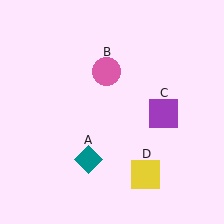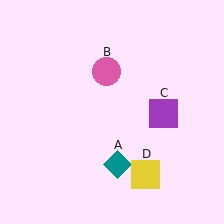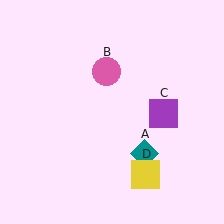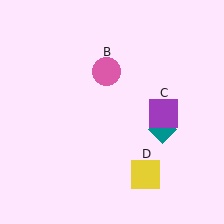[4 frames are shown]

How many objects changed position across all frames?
1 object changed position: teal diamond (object A).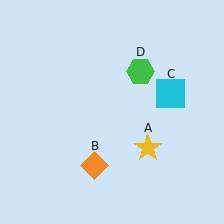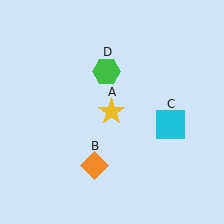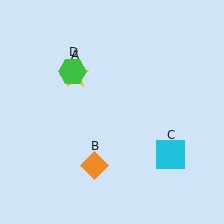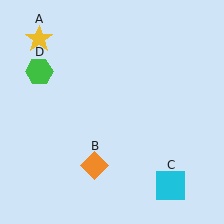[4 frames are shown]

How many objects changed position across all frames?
3 objects changed position: yellow star (object A), cyan square (object C), green hexagon (object D).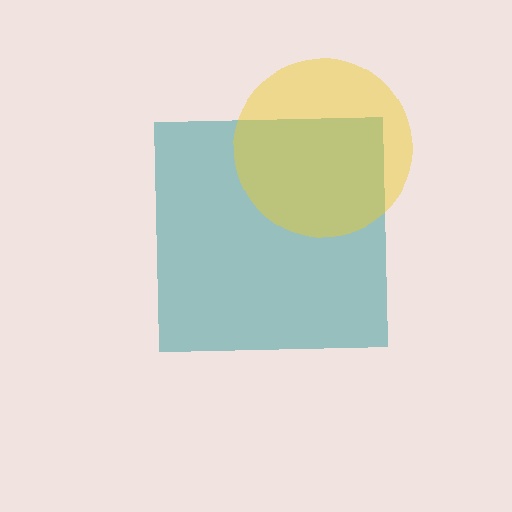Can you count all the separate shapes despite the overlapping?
Yes, there are 2 separate shapes.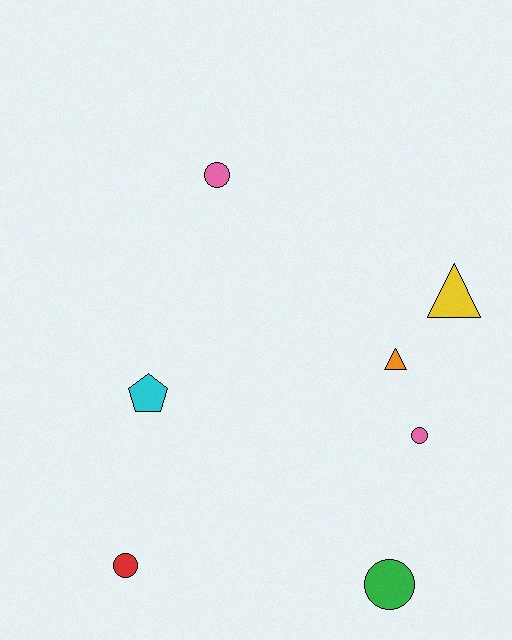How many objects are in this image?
There are 7 objects.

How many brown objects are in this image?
There are no brown objects.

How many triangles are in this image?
There are 2 triangles.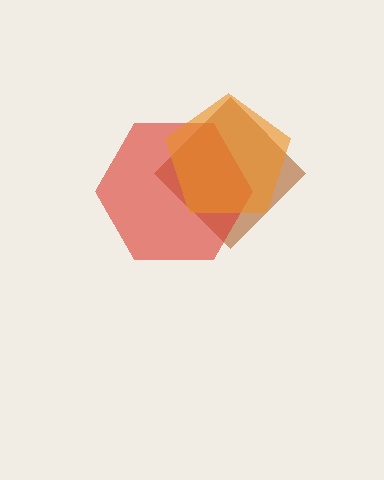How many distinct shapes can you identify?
There are 3 distinct shapes: a brown diamond, a red hexagon, an orange pentagon.